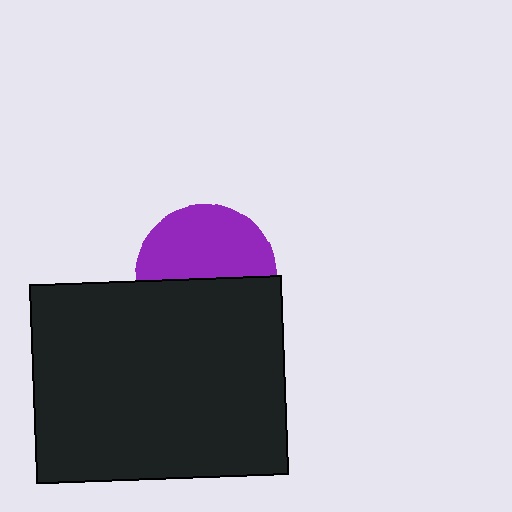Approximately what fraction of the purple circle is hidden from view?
Roughly 47% of the purple circle is hidden behind the black rectangle.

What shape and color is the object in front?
The object in front is a black rectangle.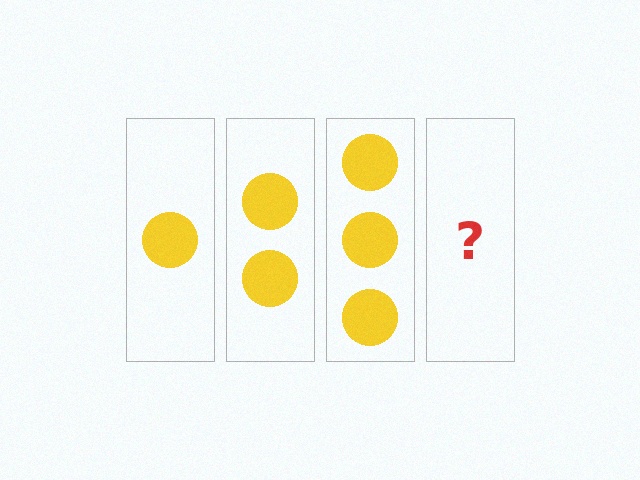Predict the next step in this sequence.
The next step is 4 circles.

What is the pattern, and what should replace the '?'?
The pattern is that each step adds one more circle. The '?' should be 4 circles.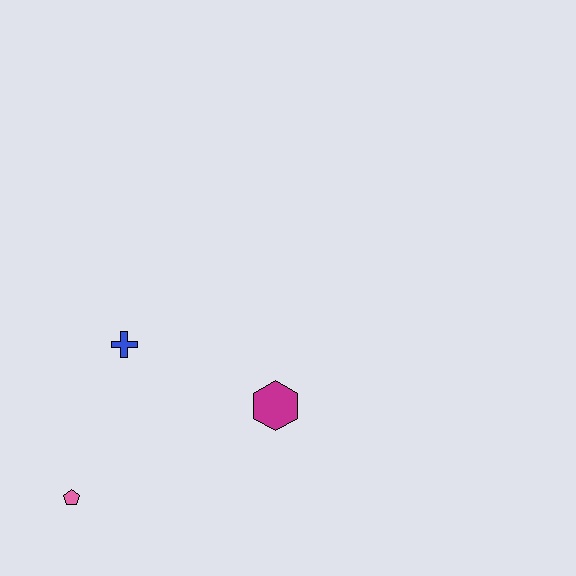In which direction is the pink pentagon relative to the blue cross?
The pink pentagon is below the blue cross.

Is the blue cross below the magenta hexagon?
No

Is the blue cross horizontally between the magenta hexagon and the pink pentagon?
Yes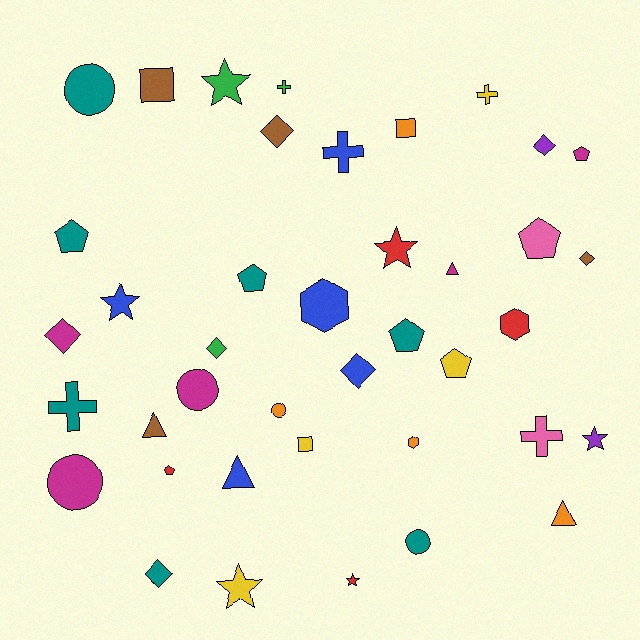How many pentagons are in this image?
There are 7 pentagons.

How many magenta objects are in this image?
There are 5 magenta objects.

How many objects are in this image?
There are 40 objects.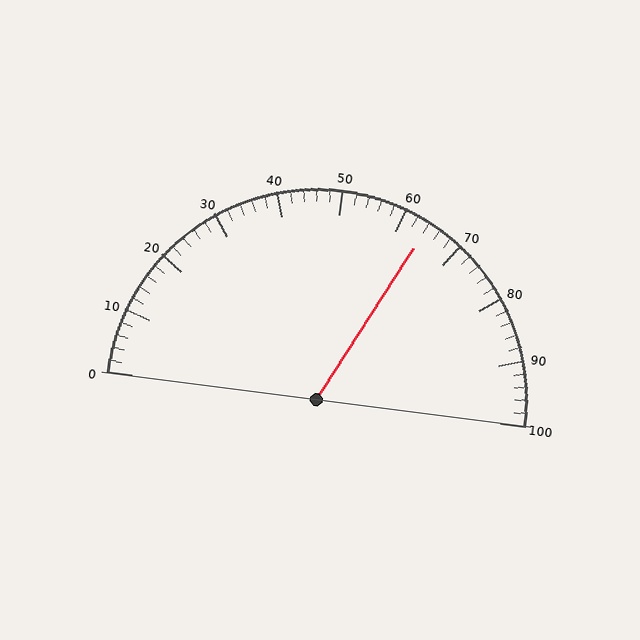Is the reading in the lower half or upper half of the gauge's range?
The reading is in the upper half of the range (0 to 100).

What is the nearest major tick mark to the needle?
The nearest major tick mark is 60.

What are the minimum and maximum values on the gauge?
The gauge ranges from 0 to 100.